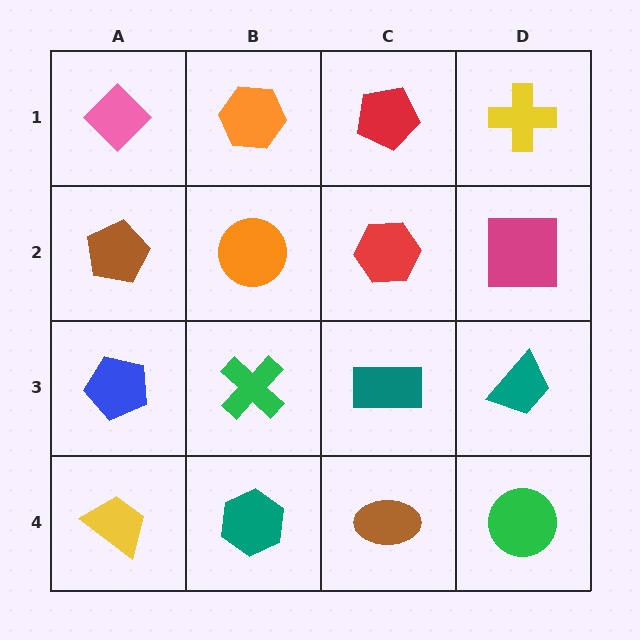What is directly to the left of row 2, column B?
A brown pentagon.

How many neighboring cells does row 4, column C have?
3.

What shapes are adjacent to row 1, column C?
A red hexagon (row 2, column C), an orange hexagon (row 1, column B), a yellow cross (row 1, column D).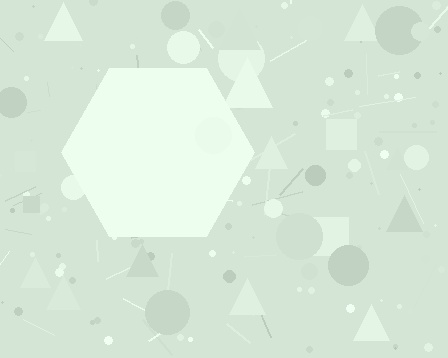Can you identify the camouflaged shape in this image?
The camouflaged shape is a hexagon.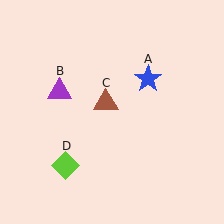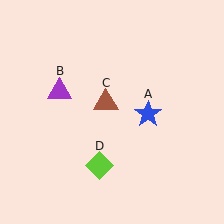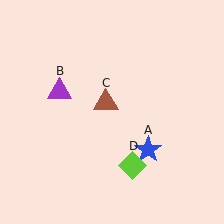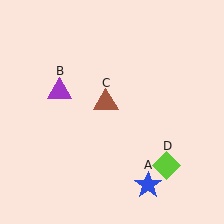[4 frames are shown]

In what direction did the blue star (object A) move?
The blue star (object A) moved down.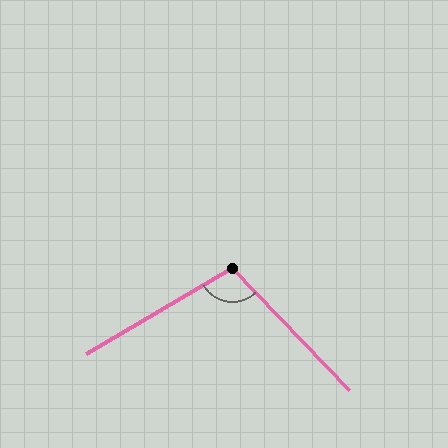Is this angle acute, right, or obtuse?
It is obtuse.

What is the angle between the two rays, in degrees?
Approximately 103 degrees.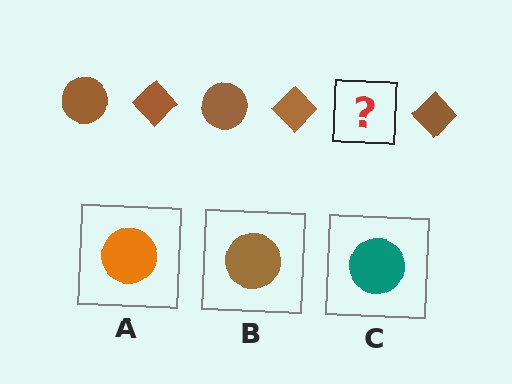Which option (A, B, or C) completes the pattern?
B.